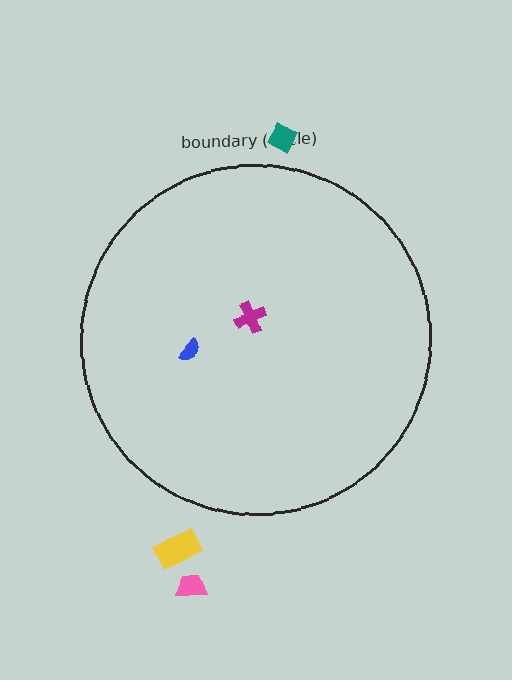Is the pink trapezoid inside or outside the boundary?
Outside.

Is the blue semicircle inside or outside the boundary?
Inside.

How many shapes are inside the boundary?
2 inside, 3 outside.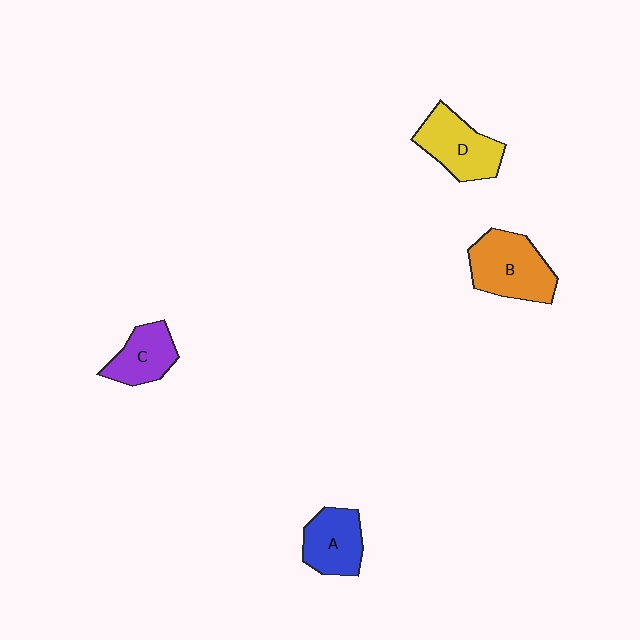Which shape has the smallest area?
Shape C (purple).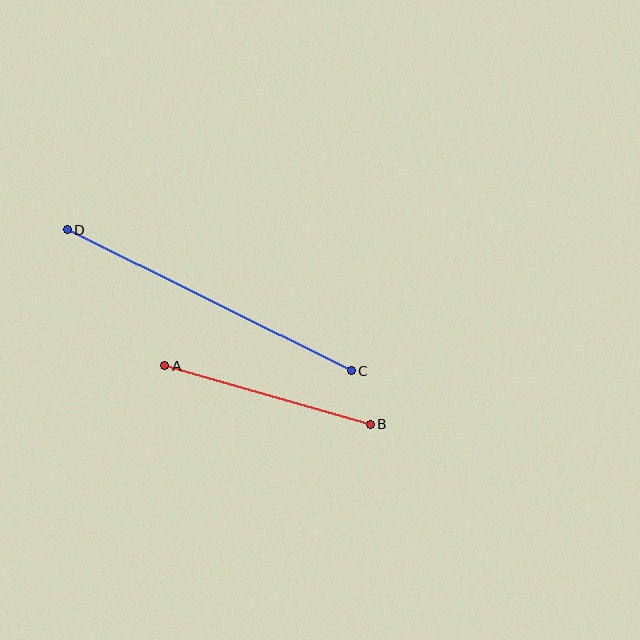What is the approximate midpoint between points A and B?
The midpoint is at approximately (268, 395) pixels.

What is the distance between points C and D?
The distance is approximately 317 pixels.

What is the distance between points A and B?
The distance is approximately 214 pixels.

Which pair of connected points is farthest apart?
Points C and D are farthest apart.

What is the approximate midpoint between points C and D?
The midpoint is at approximately (209, 300) pixels.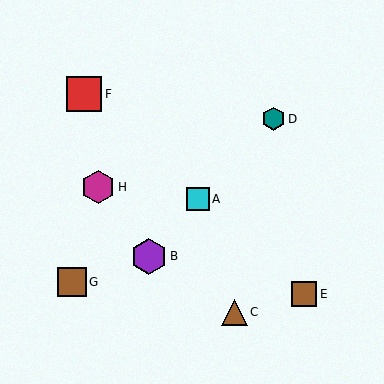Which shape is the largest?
The purple hexagon (labeled B) is the largest.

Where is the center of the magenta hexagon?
The center of the magenta hexagon is at (98, 187).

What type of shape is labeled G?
Shape G is a brown square.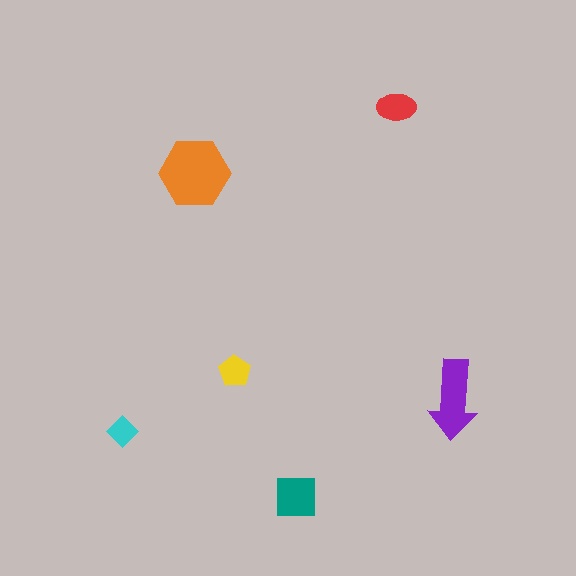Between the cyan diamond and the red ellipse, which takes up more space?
The red ellipse.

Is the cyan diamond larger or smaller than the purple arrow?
Smaller.